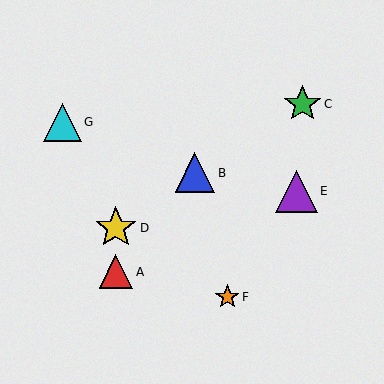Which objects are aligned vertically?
Objects A, D are aligned vertically.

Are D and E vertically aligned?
No, D is at x≈116 and E is at x≈297.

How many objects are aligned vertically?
2 objects (A, D) are aligned vertically.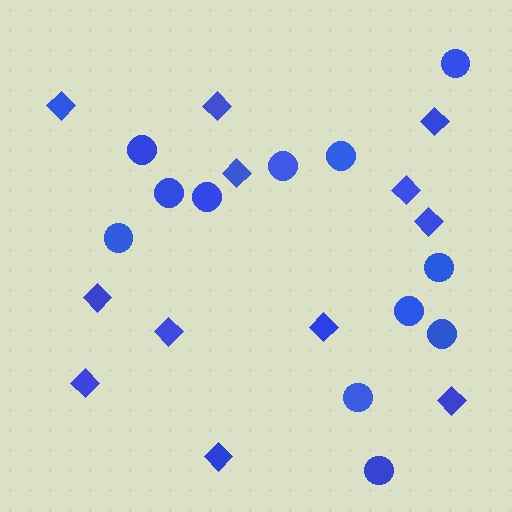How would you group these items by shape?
There are 2 groups: one group of circles (12) and one group of diamonds (12).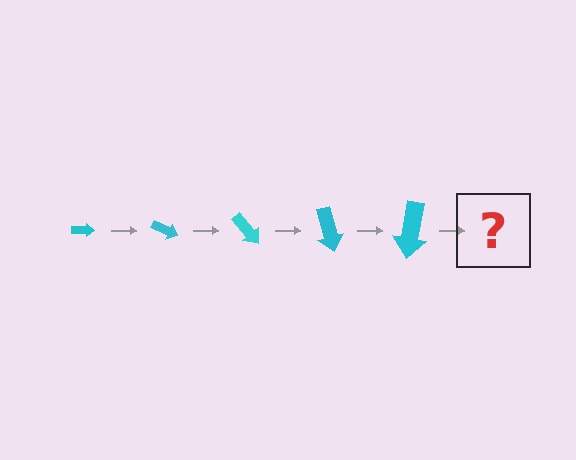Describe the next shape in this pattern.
It should be an arrow, larger than the previous one and rotated 125 degrees from the start.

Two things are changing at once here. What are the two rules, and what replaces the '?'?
The two rules are that the arrow grows larger each step and it rotates 25 degrees each step. The '?' should be an arrow, larger than the previous one and rotated 125 degrees from the start.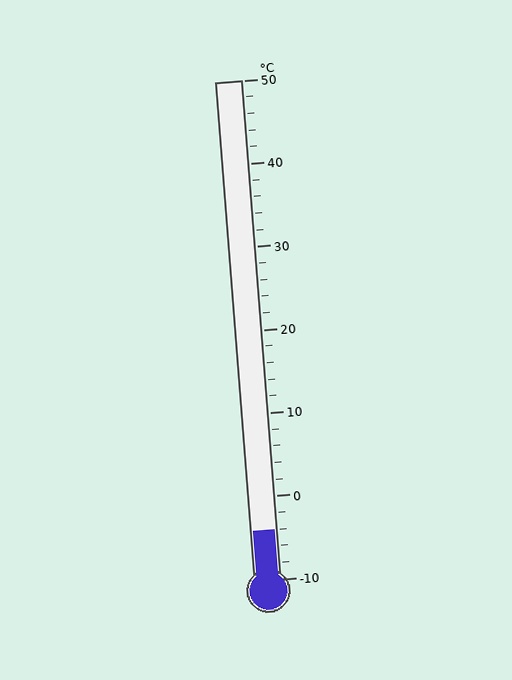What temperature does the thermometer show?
The thermometer shows approximately -4°C.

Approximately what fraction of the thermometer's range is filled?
The thermometer is filled to approximately 10% of its range.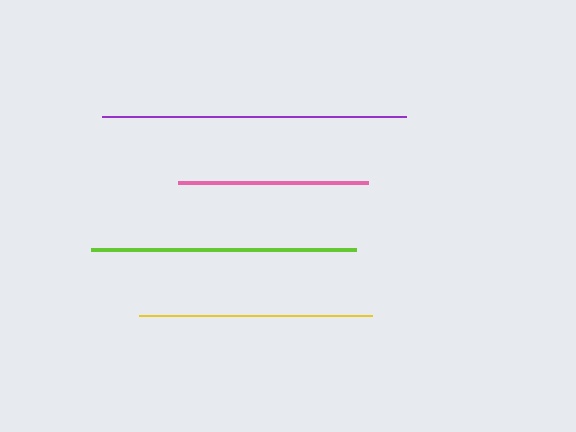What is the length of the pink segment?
The pink segment is approximately 190 pixels long.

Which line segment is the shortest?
The pink line is the shortest at approximately 190 pixels.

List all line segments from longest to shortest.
From longest to shortest: purple, lime, yellow, pink.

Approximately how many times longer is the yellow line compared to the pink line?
The yellow line is approximately 1.2 times the length of the pink line.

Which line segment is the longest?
The purple line is the longest at approximately 303 pixels.